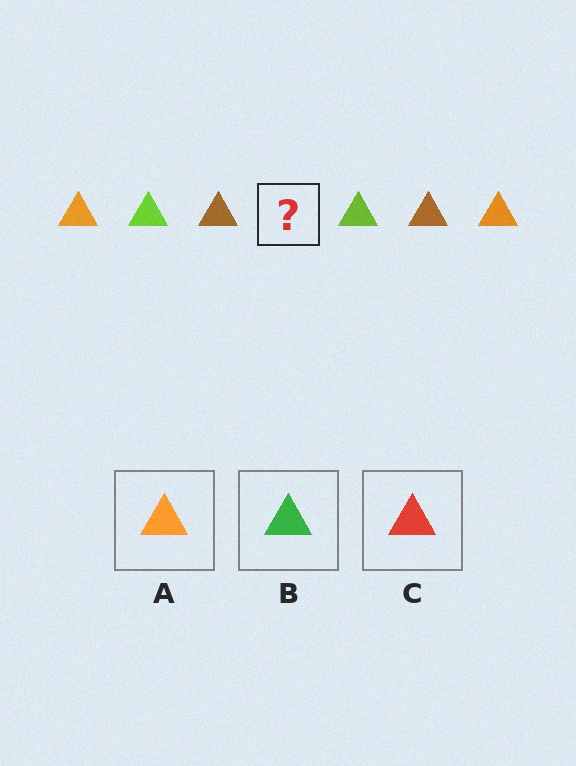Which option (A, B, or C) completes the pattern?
A.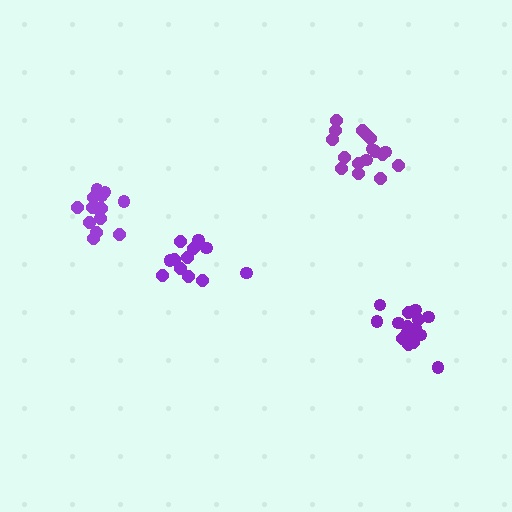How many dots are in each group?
Group 1: 16 dots, Group 2: 14 dots, Group 3: 12 dots, Group 4: 17 dots (59 total).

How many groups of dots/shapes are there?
There are 4 groups.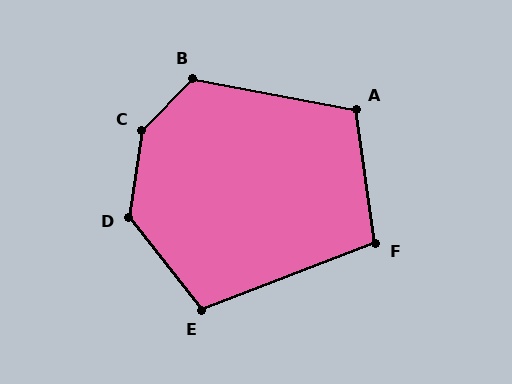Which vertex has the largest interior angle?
C, at approximately 144 degrees.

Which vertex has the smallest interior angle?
F, at approximately 103 degrees.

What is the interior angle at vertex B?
Approximately 124 degrees (obtuse).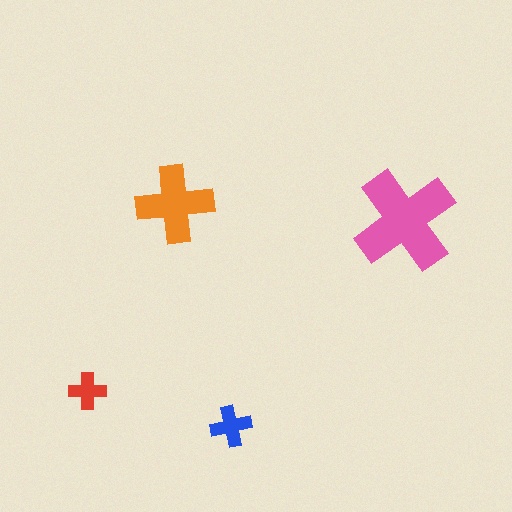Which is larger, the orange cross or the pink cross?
The pink one.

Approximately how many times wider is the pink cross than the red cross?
About 3 times wider.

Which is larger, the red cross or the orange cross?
The orange one.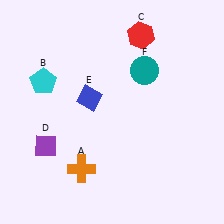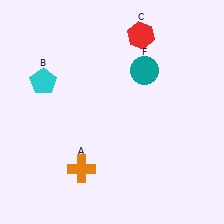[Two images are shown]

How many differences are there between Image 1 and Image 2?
There are 2 differences between the two images.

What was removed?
The blue diamond (E), the purple diamond (D) were removed in Image 2.